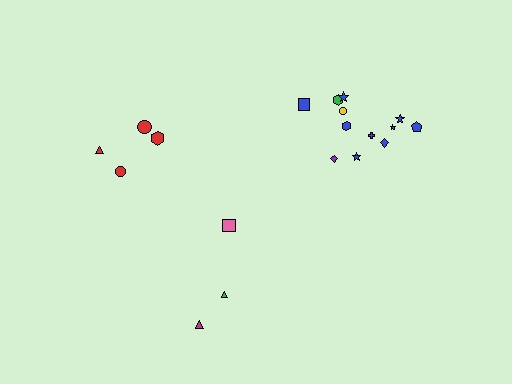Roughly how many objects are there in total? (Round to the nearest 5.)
Roughly 20 objects in total.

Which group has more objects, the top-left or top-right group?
The top-right group.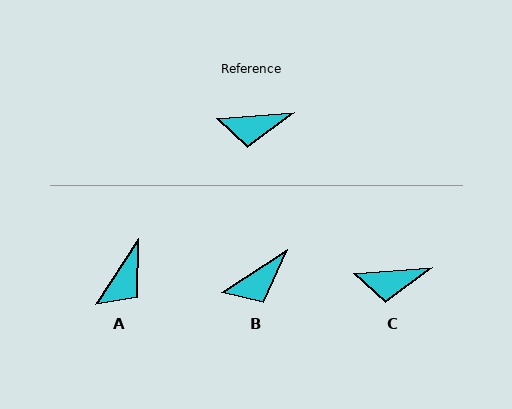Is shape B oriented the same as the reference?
No, it is off by about 28 degrees.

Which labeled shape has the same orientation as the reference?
C.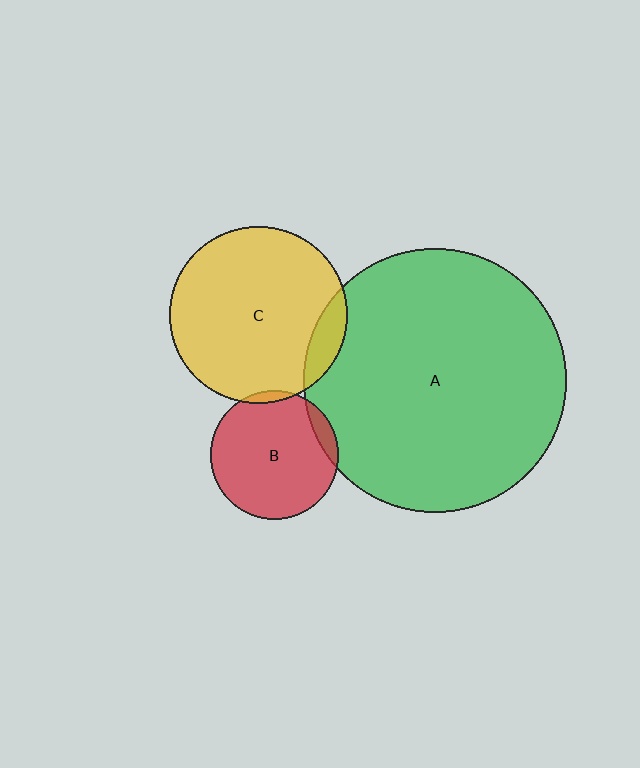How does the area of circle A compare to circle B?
Approximately 4.2 times.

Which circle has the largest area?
Circle A (green).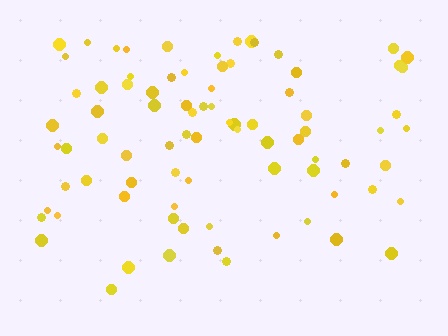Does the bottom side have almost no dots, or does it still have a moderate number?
Still a moderate number, just noticeably fewer than the top.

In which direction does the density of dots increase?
From bottom to top, with the top side densest.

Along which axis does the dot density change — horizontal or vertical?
Vertical.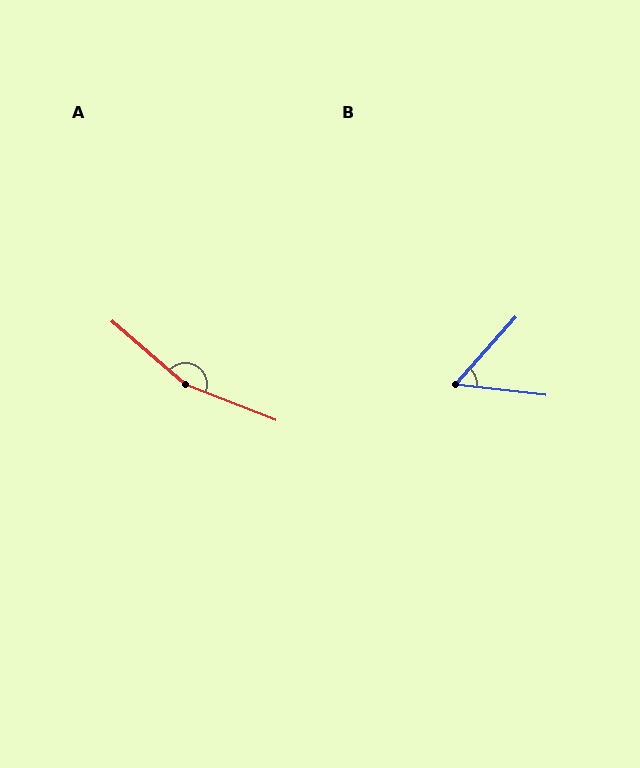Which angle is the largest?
A, at approximately 161 degrees.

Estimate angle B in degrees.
Approximately 55 degrees.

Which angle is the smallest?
B, at approximately 55 degrees.